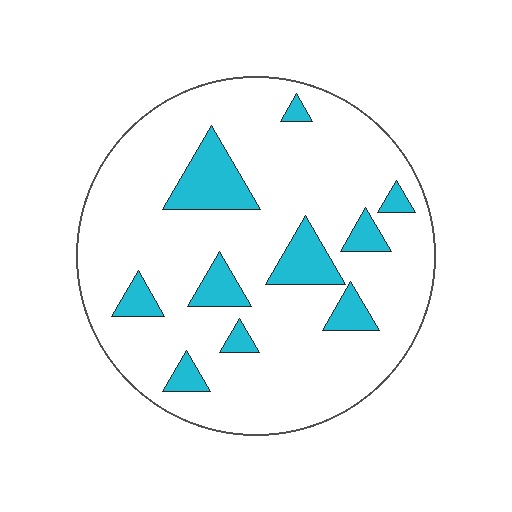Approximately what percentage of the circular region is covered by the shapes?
Approximately 15%.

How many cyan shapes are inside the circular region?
10.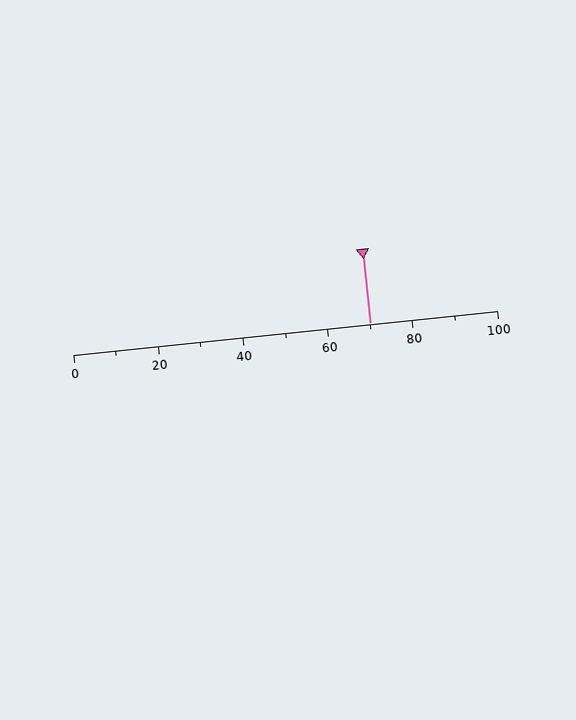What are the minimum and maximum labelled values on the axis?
The axis runs from 0 to 100.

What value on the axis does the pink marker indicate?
The marker indicates approximately 70.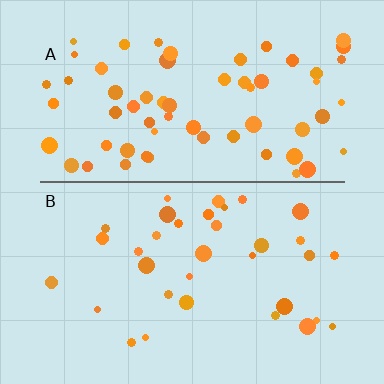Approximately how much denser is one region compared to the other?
Approximately 1.8× — region A over region B.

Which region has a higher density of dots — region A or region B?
A (the top).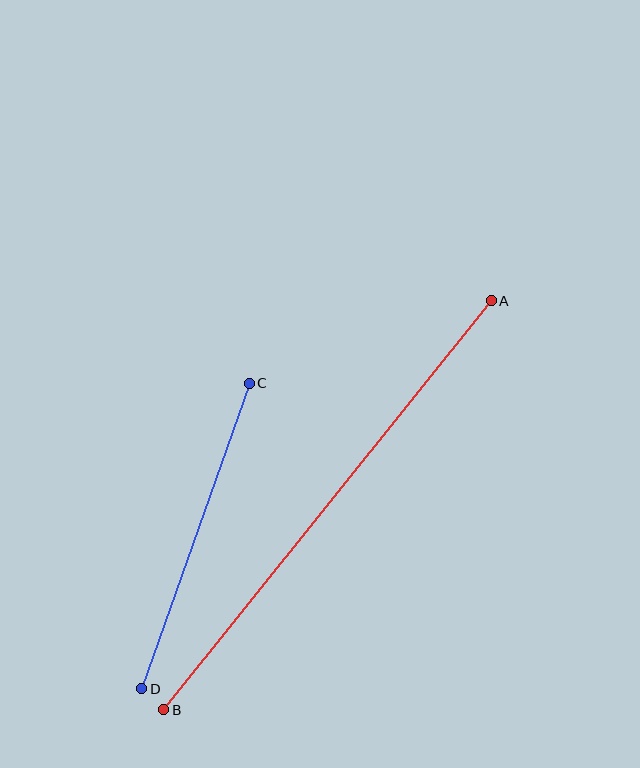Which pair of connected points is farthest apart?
Points A and B are farthest apart.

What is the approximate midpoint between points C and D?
The midpoint is at approximately (196, 536) pixels.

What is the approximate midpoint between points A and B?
The midpoint is at approximately (327, 505) pixels.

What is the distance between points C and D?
The distance is approximately 324 pixels.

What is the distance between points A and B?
The distance is approximately 524 pixels.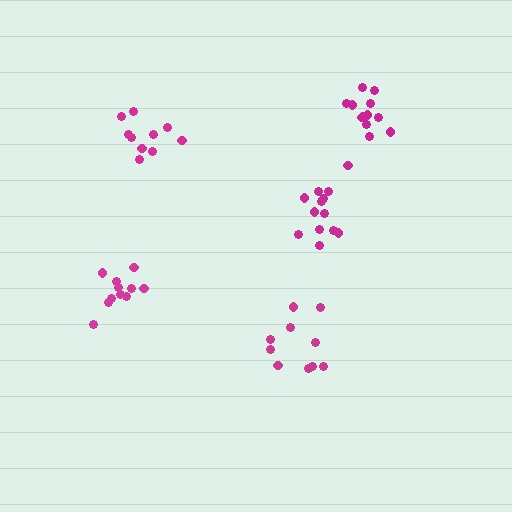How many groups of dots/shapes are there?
There are 5 groups.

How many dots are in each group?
Group 1: 10 dots, Group 2: 10 dots, Group 3: 13 dots, Group 4: 12 dots, Group 5: 11 dots (56 total).